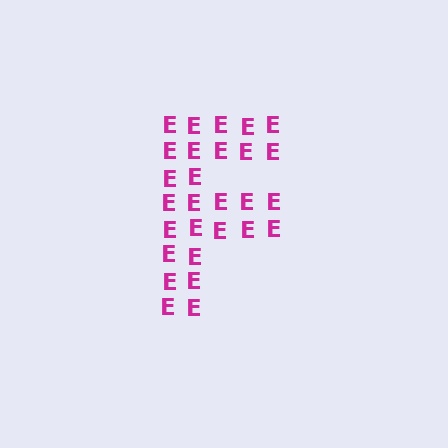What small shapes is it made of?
It is made of small letter E's.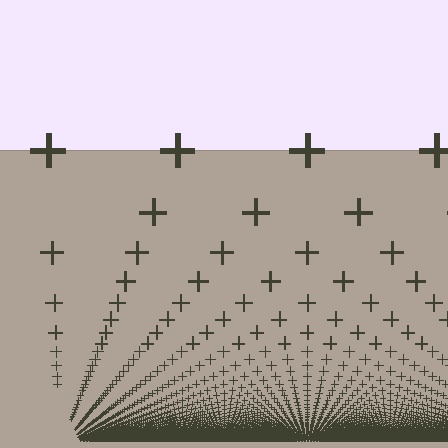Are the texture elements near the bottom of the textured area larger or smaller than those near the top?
Smaller. The gradient is inverted — elements near the bottom are smaller and denser.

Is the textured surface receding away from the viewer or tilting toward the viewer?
The surface appears to tilt toward the viewer. Texture elements get larger and sparser toward the top.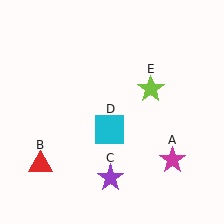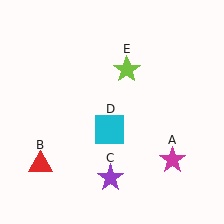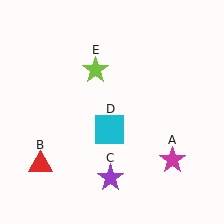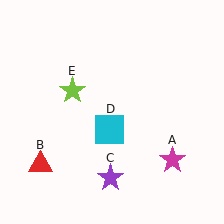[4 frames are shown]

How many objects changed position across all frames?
1 object changed position: lime star (object E).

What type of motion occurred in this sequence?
The lime star (object E) rotated counterclockwise around the center of the scene.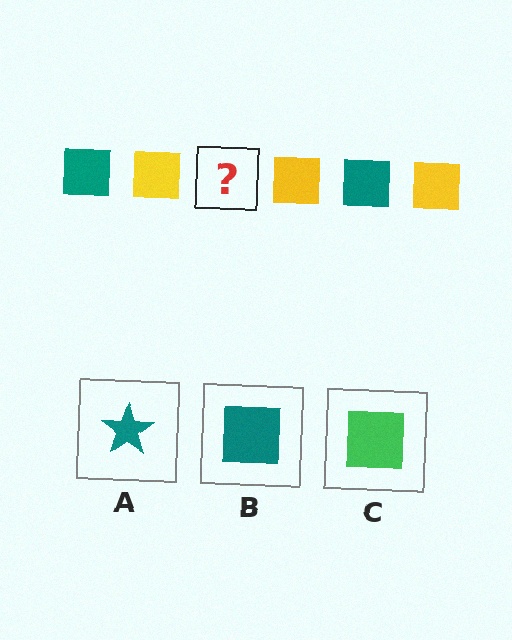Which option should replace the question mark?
Option B.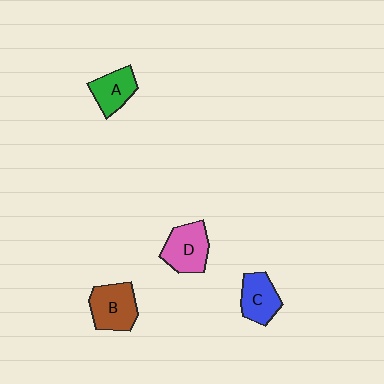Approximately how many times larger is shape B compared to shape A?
Approximately 1.3 times.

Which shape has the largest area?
Shape B (brown).